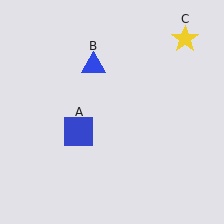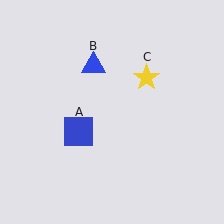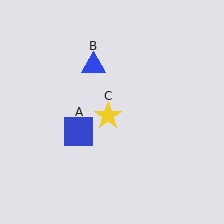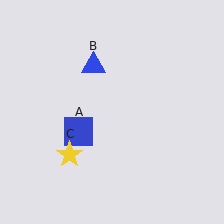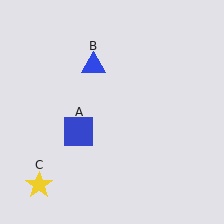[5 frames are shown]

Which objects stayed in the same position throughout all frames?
Blue square (object A) and blue triangle (object B) remained stationary.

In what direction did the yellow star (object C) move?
The yellow star (object C) moved down and to the left.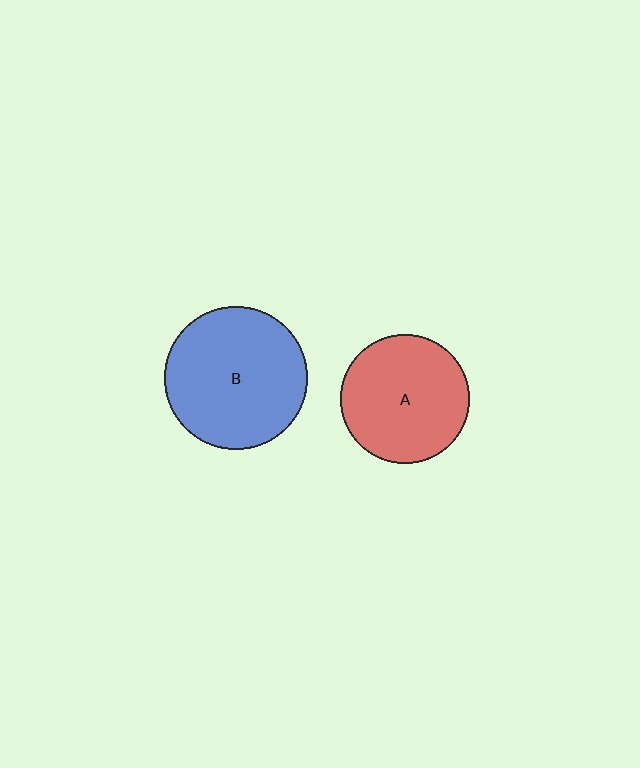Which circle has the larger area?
Circle B (blue).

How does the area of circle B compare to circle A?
Approximately 1.2 times.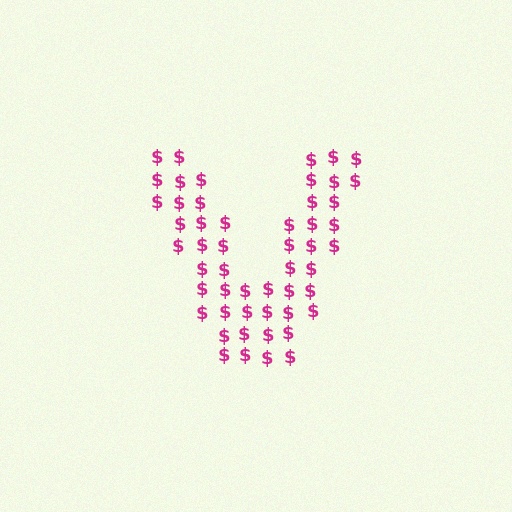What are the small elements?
The small elements are dollar signs.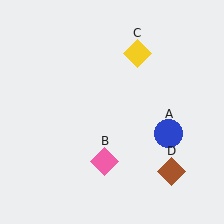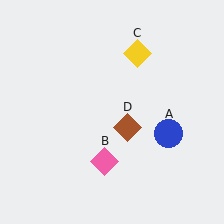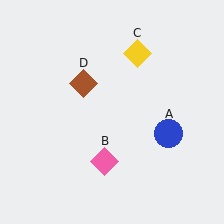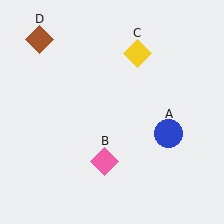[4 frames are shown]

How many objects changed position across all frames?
1 object changed position: brown diamond (object D).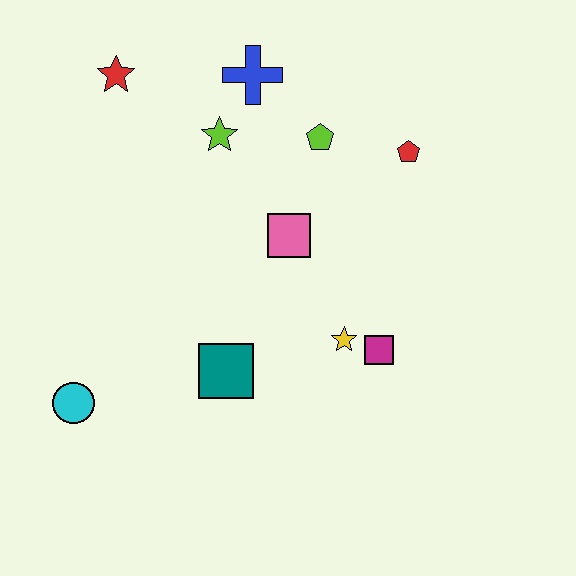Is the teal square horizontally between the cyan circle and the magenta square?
Yes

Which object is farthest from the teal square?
The red star is farthest from the teal square.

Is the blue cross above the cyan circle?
Yes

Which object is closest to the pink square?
The lime pentagon is closest to the pink square.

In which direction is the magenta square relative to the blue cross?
The magenta square is below the blue cross.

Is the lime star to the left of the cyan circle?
No